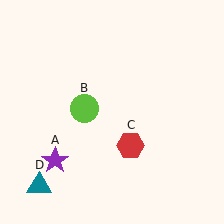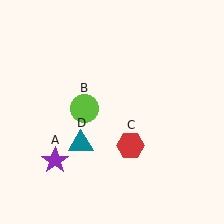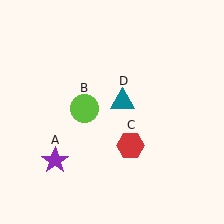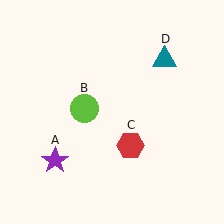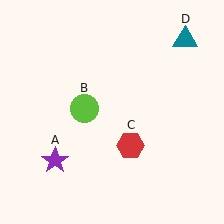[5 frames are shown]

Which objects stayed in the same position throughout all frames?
Purple star (object A) and lime circle (object B) and red hexagon (object C) remained stationary.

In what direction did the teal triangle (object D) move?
The teal triangle (object D) moved up and to the right.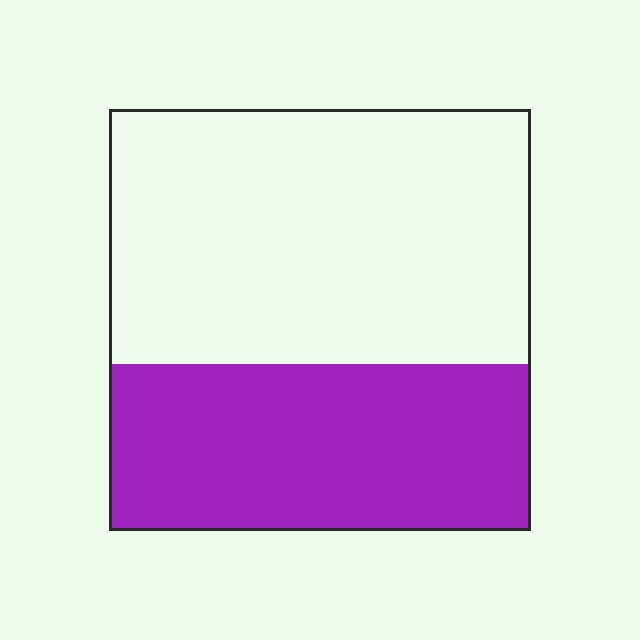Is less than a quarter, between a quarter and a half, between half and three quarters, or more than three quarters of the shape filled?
Between a quarter and a half.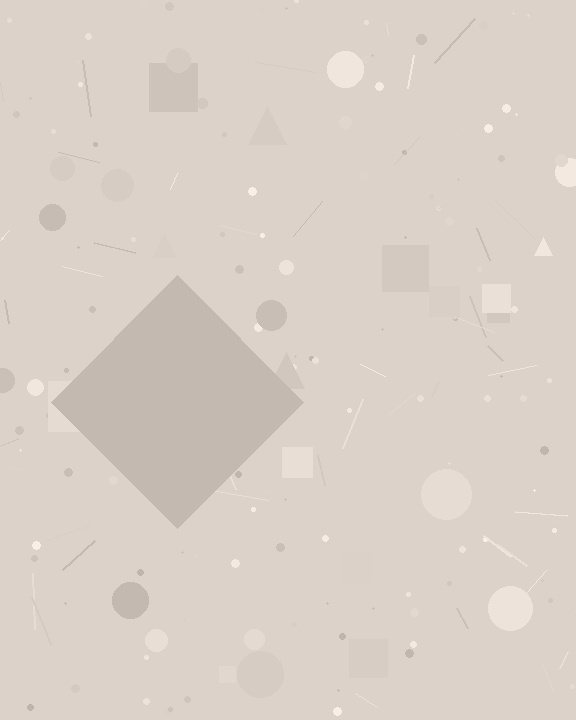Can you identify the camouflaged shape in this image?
The camouflaged shape is a diamond.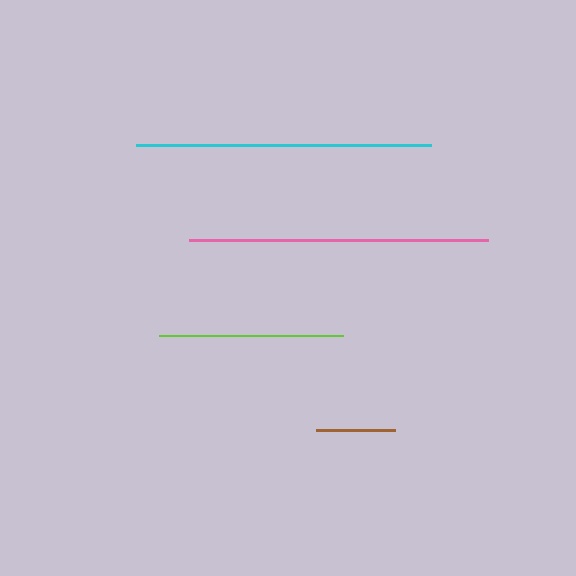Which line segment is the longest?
The pink line is the longest at approximately 299 pixels.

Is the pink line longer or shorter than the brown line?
The pink line is longer than the brown line.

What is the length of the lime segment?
The lime segment is approximately 184 pixels long.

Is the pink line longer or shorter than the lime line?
The pink line is longer than the lime line.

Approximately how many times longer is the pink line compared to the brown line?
The pink line is approximately 3.8 times the length of the brown line.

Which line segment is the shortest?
The brown line is the shortest at approximately 79 pixels.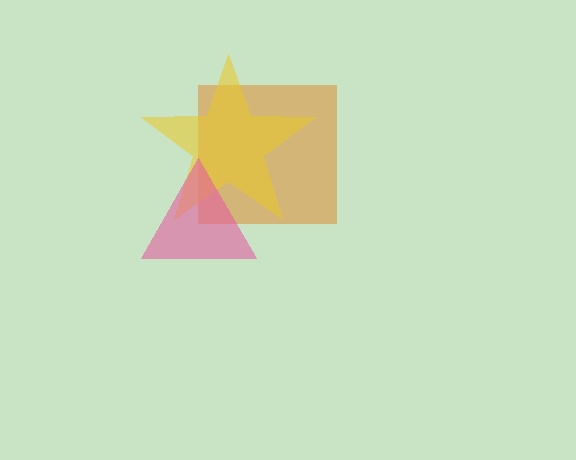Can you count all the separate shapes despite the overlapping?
Yes, there are 3 separate shapes.